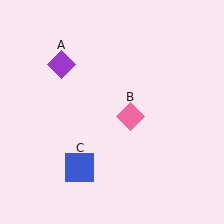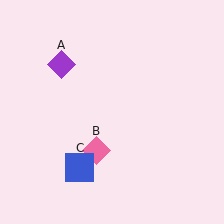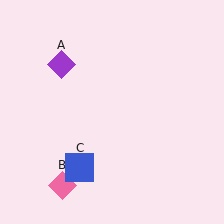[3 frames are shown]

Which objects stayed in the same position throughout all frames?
Purple diamond (object A) and blue square (object C) remained stationary.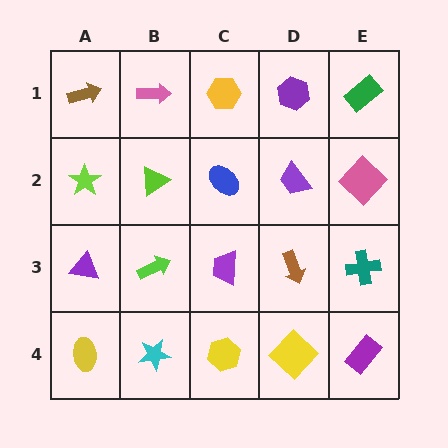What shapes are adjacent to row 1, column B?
A lime triangle (row 2, column B), a brown arrow (row 1, column A), a yellow hexagon (row 1, column C).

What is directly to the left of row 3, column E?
A brown arrow.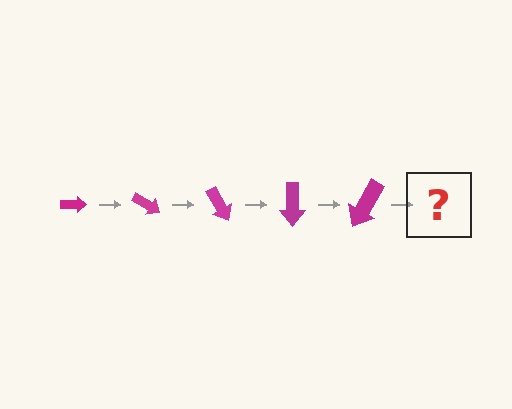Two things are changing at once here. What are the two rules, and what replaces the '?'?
The two rules are that the arrow grows larger each step and it rotates 30 degrees each step. The '?' should be an arrow, larger than the previous one and rotated 150 degrees from the start.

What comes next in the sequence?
The next element should be an arrow, larger than the previous one and rotated 150 degrees from the start.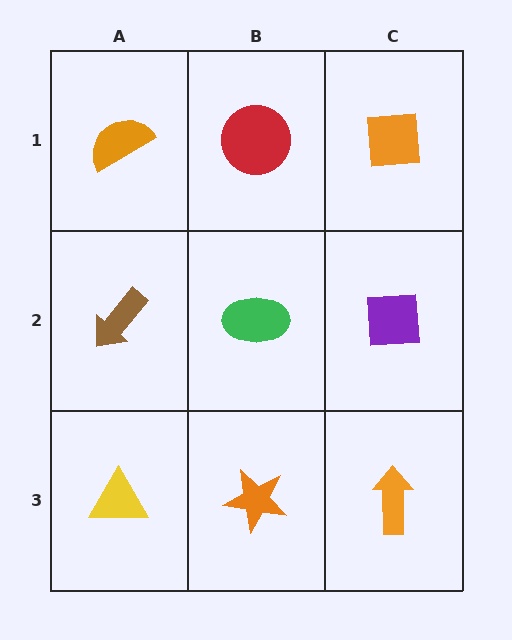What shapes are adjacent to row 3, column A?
A brown arrow (row 2, column A), an orange star (row 3, column B).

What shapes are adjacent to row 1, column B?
A green ellipse (row 2, column B), an orange semicircle (row 1, column A), an orange square (row 1, column C).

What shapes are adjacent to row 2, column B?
A red circle (row 1, column B), an orange star (row 3, column B), a brown arrow (row 2, column A), a purple square (row 2, column C).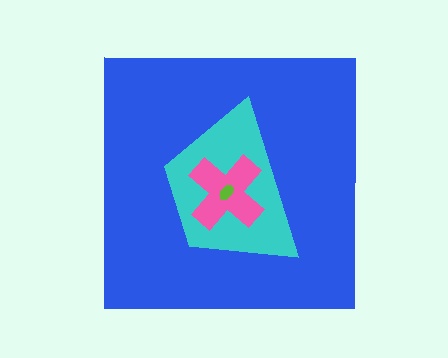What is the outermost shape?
The blue square.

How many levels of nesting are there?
4.